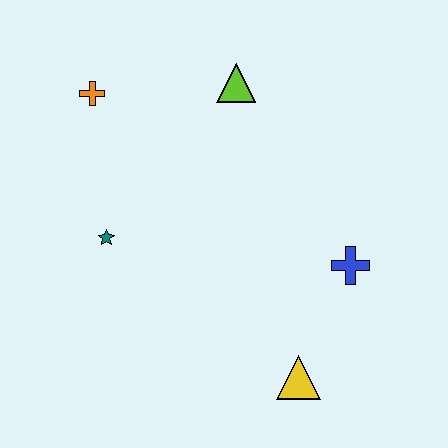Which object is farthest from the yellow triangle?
The orange cross is farthest from the yellow triangle.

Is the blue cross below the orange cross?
Yes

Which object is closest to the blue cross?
The yellow triangle is closest to the blue cross.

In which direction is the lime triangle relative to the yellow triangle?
The lime triangle is above the yellow triangle.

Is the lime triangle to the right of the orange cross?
Yes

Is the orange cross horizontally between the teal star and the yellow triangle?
No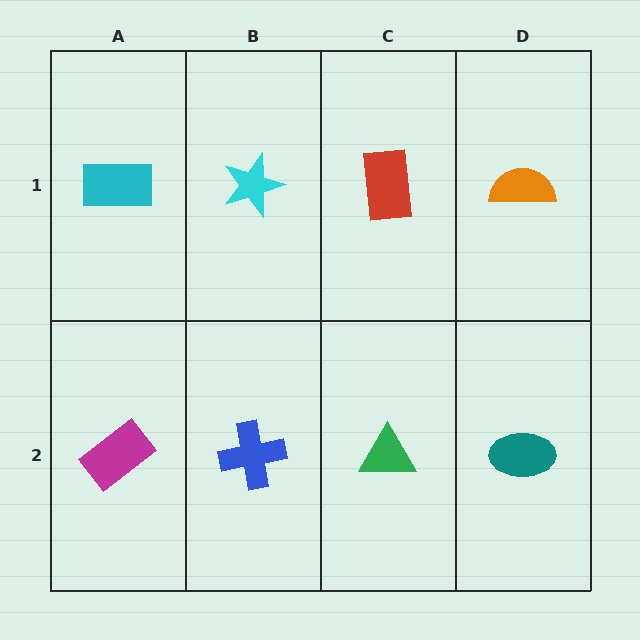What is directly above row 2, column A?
A cyan rectangle.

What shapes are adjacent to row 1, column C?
A green triangle (row 2, column C), a cyan star (row 1, column B), an orange semicircle (row 1, column D).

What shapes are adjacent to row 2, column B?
A cyan star (row 1, column B), a magenta rectangle (row 2, column A), a green triangle (row 2, column C).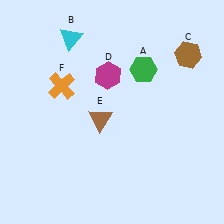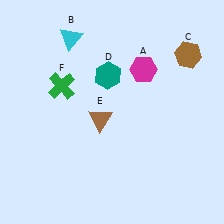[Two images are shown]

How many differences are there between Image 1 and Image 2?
There are 3 differences between the two images.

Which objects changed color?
A changed from green to magenta. D changed from magenta to teal. F changed from orange to green.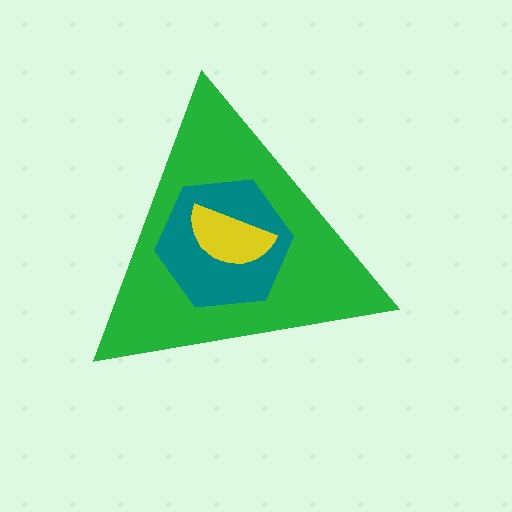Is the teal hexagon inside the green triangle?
Yes.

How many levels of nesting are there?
3.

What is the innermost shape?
The yellow semicircle.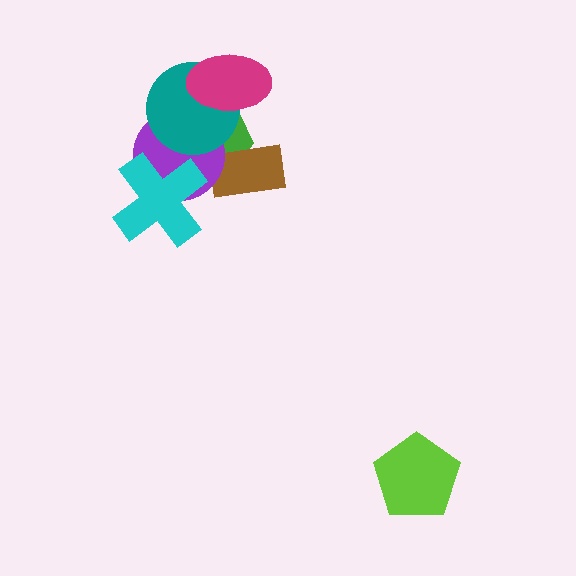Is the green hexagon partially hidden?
Yes, it is partially covered by another shape.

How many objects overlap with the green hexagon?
4 objects overlap with the green hexagon.